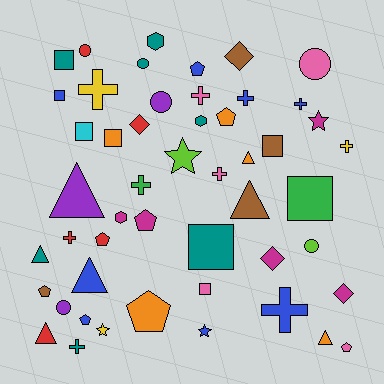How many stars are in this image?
There are 4 stars.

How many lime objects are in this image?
There are 2 lime objects.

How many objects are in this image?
There are 50 objects.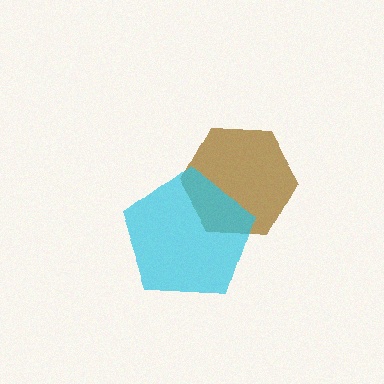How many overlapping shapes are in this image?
There are 2 overlapping shapes in the image.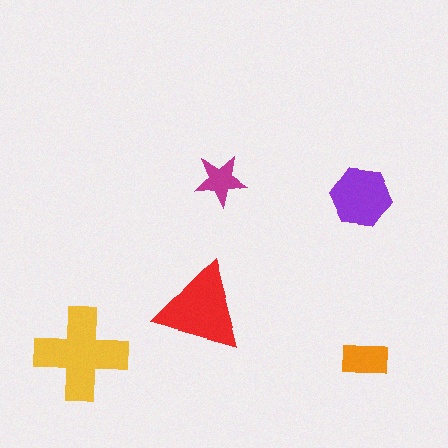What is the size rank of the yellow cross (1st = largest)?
1st.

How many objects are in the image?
There are 5 objects in the image.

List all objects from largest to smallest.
The yellow cross, the red triangle, the purple hexagon, the orange rectangle, the magenta star.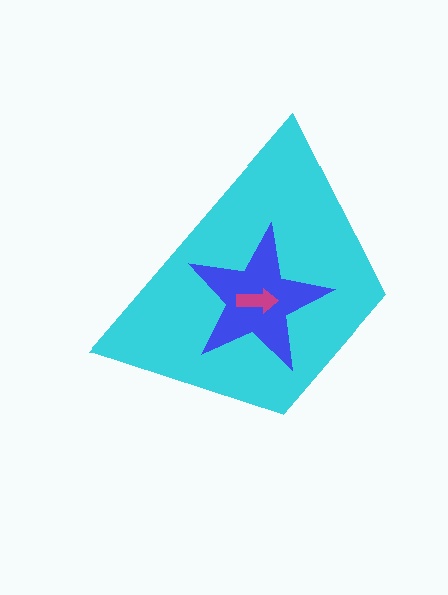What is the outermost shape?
The cyan trapezoid.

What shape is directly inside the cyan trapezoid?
The blue star.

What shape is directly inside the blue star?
The magenta arrow.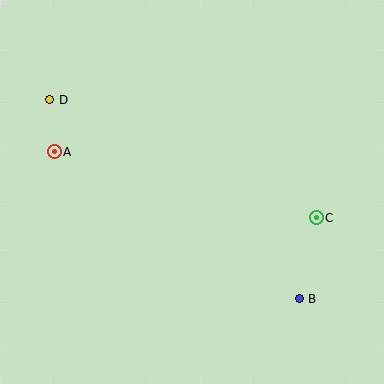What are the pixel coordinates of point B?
Point B is at (299, 299).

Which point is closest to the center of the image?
Point C at (316, 218) is closest to the center.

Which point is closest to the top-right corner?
Point C is closest to the top-right corner.